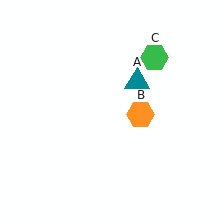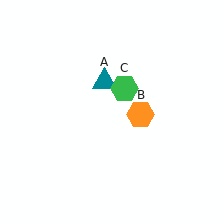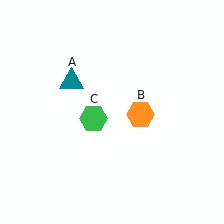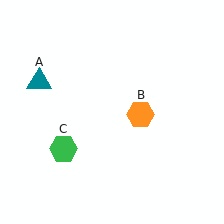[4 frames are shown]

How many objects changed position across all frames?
2 objects changed position: teal triangle (object A), green hexagon (object C).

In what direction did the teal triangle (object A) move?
The teal triangle (object A) moved left.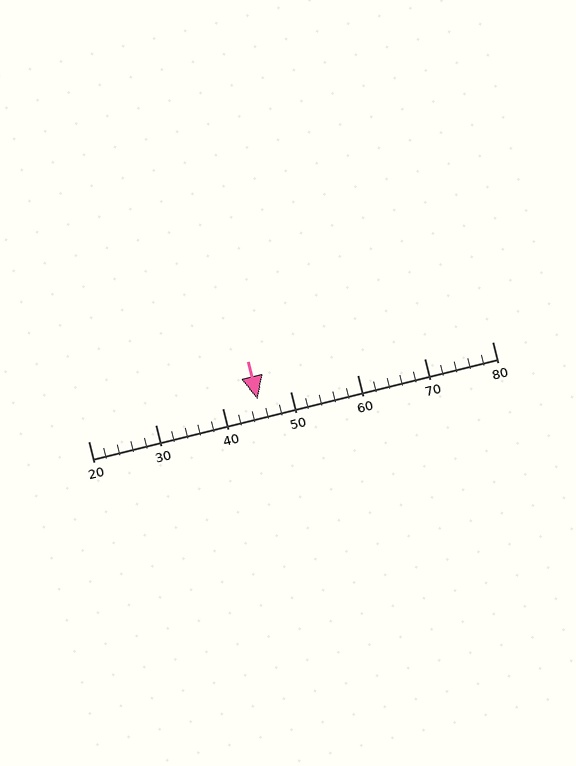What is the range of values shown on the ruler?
The ruler shows values from 20 to 80.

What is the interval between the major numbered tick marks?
The major tick marks are spaced 10 units apart.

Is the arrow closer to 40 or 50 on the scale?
The arrow is closer to 50.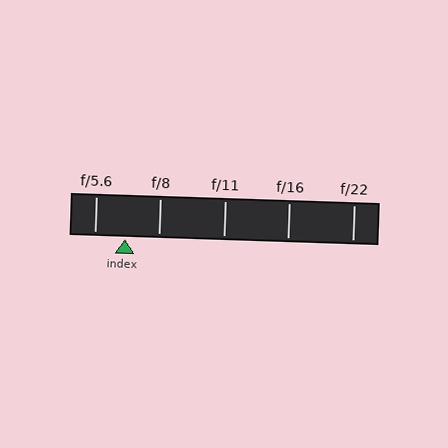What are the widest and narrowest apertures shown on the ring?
The widest aperture shown is f/5.6 and the narrowest is f/22.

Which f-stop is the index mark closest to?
The index mark is closest to f/5.6.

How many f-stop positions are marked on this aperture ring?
There are 5 f-stop positions marked.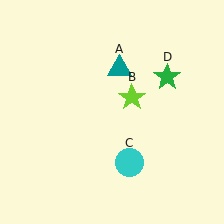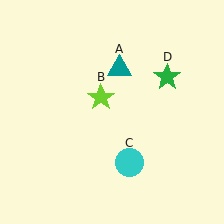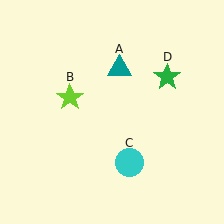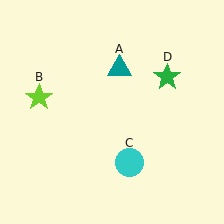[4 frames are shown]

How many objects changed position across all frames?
1 object changed position: lime star (object B).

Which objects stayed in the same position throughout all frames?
Teal triangle (object A) and cyan circle (object C) and green star (object D) remained stationary.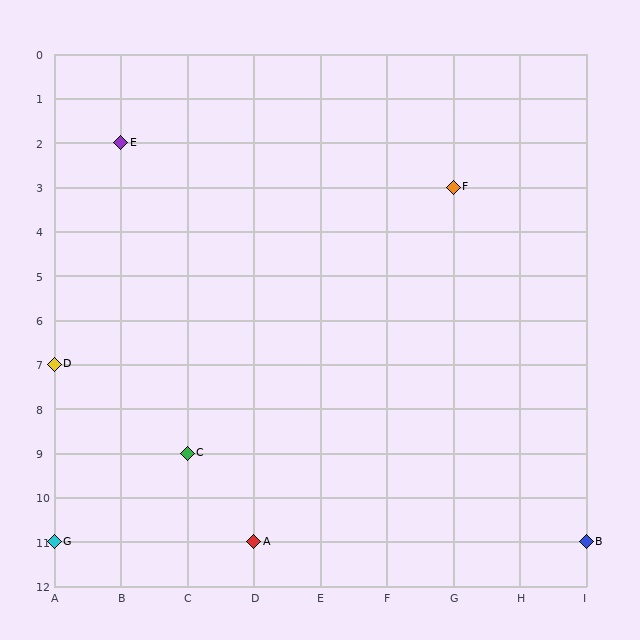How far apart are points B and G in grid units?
Points B and G are 8 columns apart.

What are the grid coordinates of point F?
Point F is at grid coordinates (G, 3).